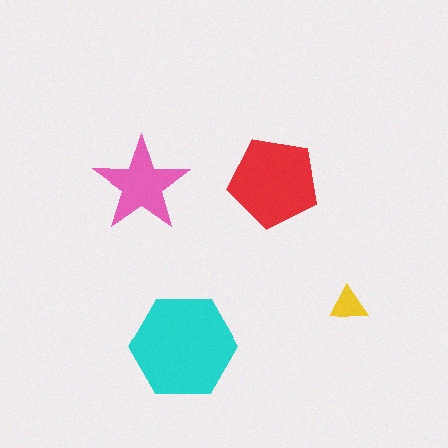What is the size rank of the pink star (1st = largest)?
3rd.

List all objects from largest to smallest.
The cyan hexagon, the red pentagon, the pink star, the yellow triangle.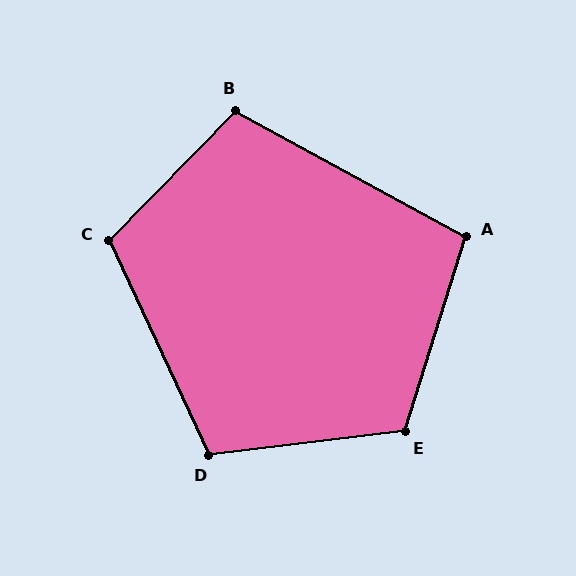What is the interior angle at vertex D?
Approximately 108 degrees (obtuse).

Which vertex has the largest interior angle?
E, at approximately 114 degrees.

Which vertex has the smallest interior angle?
A, at approximately 101 degrees.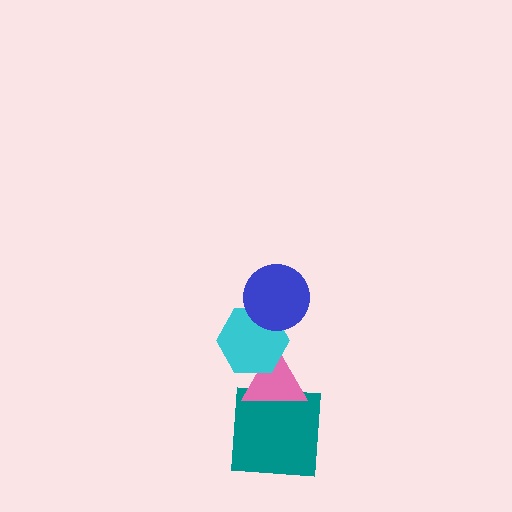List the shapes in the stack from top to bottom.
From top to bottom: the blue circle, the cyan hexagon, the pink triangle, the teal square.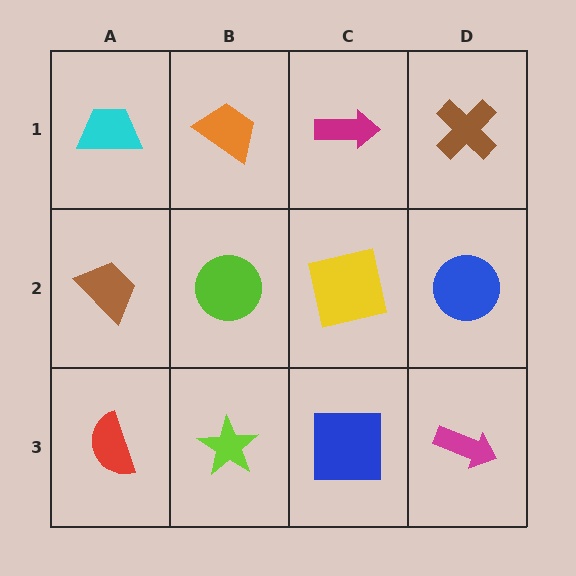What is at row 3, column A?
A red semicircle.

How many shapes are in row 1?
4 shapes.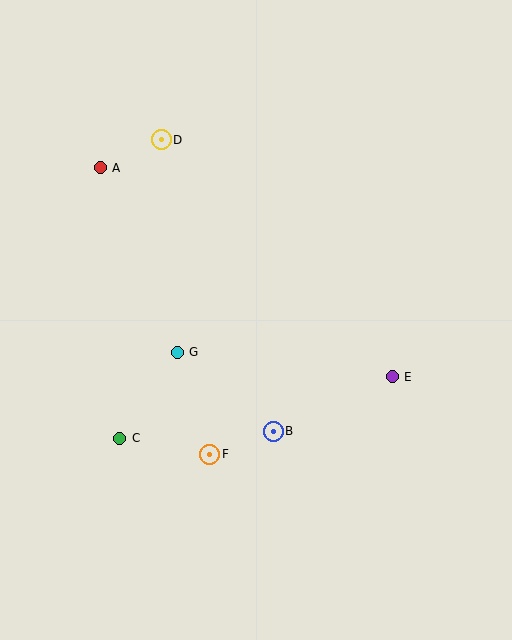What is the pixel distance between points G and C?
The distance between G and C is 104 pixels.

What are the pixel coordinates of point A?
Point A is at (100, 168).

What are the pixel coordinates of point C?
Point C is at (120, 438).